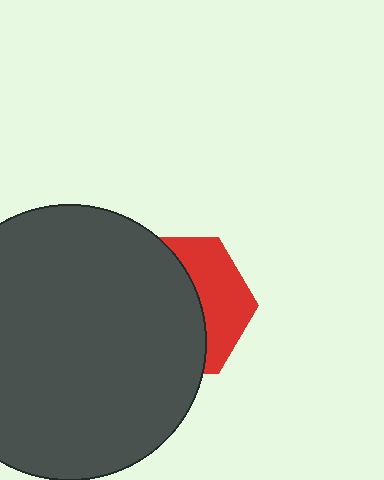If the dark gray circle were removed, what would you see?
You would see the complete red hexagon.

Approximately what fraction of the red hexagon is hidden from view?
Roughly 63% of the red hexagon is hidden behind the dark gray circle.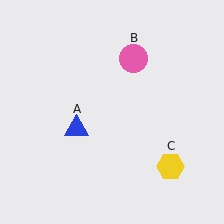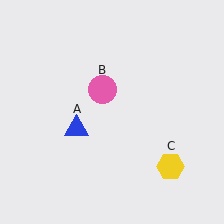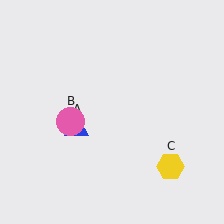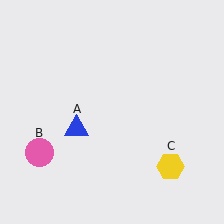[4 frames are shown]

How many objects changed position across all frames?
1 object changed position: pink circle (object B).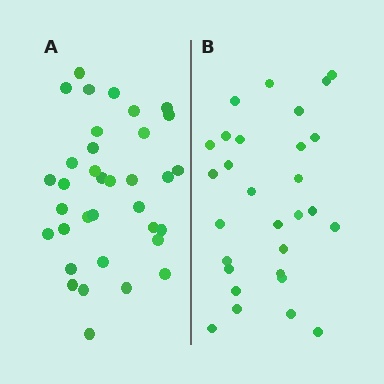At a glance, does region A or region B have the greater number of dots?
Region A (the left region) has more dots.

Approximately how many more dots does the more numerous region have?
Region A has about 6 more dots than region B.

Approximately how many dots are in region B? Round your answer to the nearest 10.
About 30 dots. (The exact count is 29, which rounds to 30.)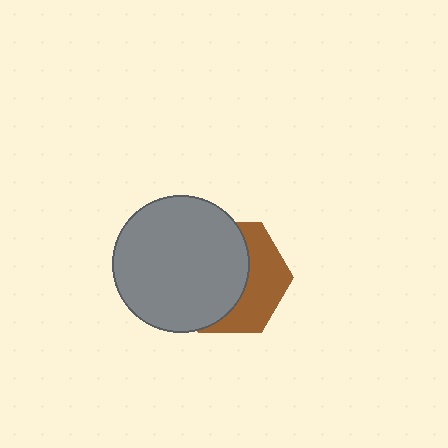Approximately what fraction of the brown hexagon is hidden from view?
Roughly 59% of the brown hexagon is hidden behind the gray circle.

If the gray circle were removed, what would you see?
You would see the complete brown hexagon.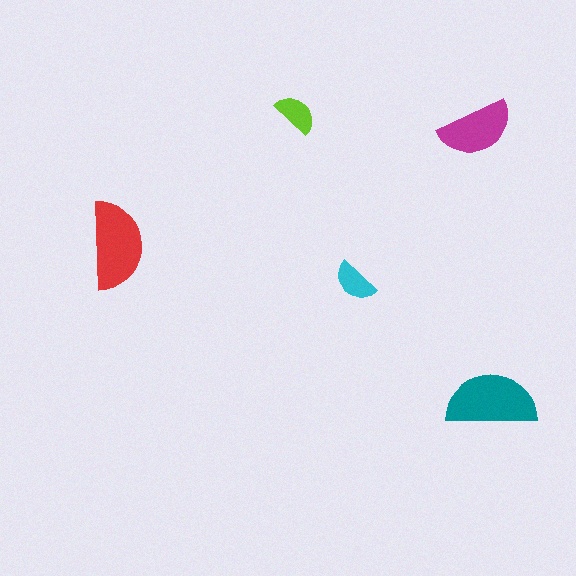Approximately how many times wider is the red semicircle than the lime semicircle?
About 2 times wider.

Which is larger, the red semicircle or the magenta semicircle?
The red one.